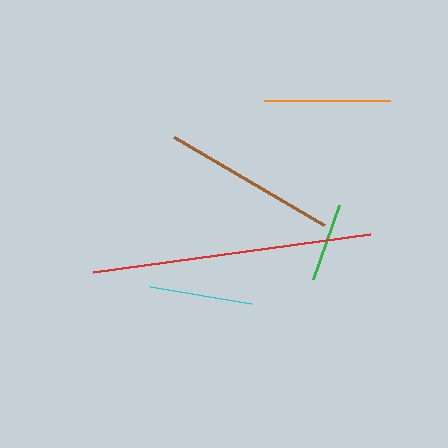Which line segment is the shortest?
The green line is the shortest at approximately 78 pixels.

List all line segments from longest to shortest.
From longest to shortest: red, brown, orange, cyan, green.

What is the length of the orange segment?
The orange segment is approximately 126 pixels long.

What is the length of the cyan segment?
The cyan segment is approximately 102 pixels long.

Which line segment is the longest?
The red line is the longest at approximately 280 pixels.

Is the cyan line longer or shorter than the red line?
The red line is longer than the cyan line.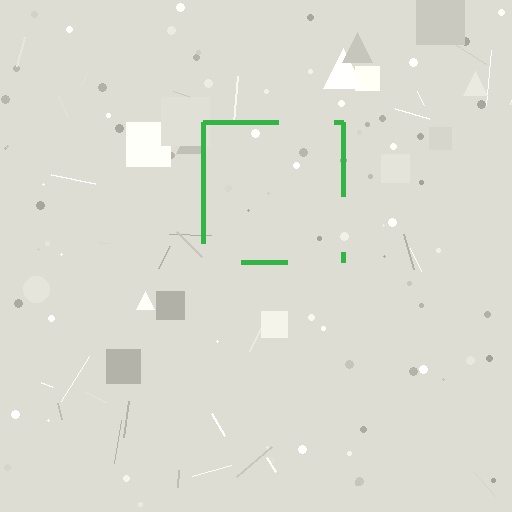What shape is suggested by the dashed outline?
The dashed outline suggests a square.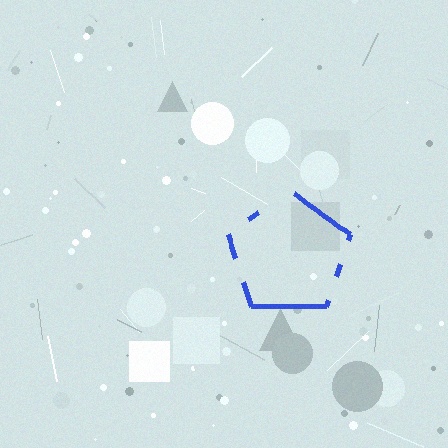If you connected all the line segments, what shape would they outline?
They would outline a pentagon.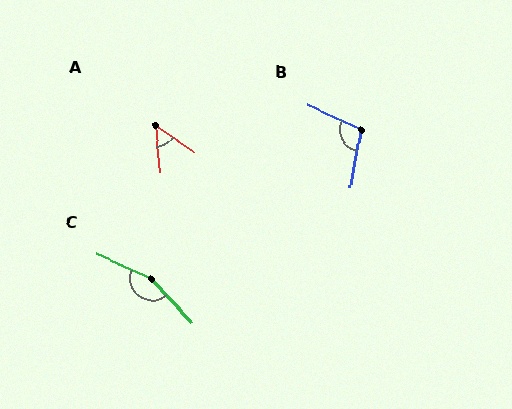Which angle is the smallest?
A, at approximately 49 degrees.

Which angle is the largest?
C, at approximately 158 degrees.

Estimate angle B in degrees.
Approximately 105 degrees.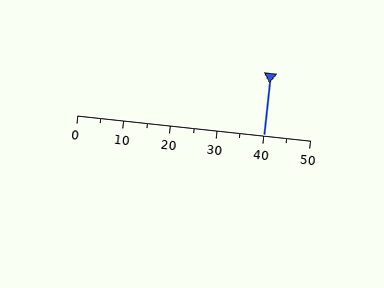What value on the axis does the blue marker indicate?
The marker indicates approximately 40.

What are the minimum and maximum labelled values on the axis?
The axis runs from 0 to 50.